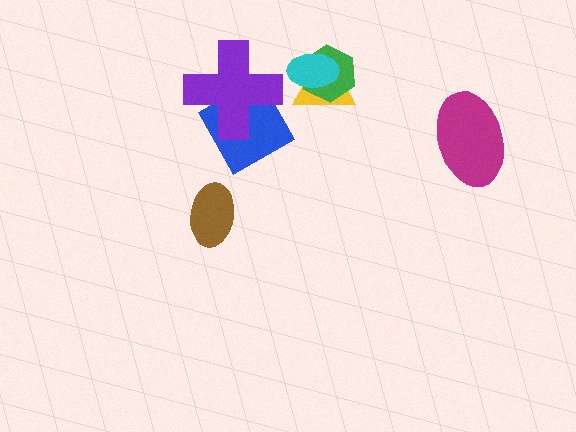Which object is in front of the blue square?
The purple cross is in front of the blue square.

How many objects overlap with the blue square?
1 object overlaps with the blue square.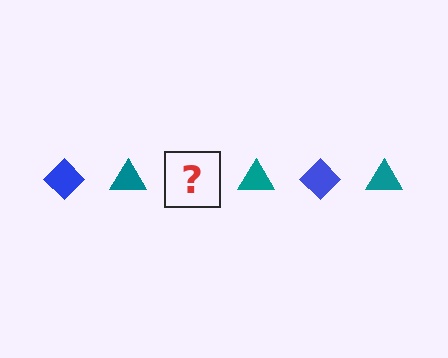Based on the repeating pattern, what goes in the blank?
The blank should be a blue diamond.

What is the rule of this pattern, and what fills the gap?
The rule is that the pattern alternates between blue diamond and teal triangle. The gap should be filled with a blue diamond.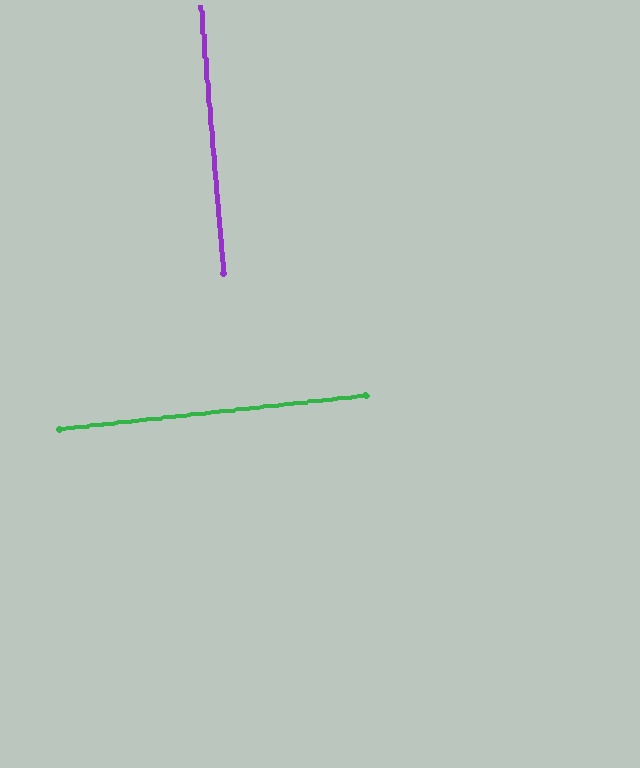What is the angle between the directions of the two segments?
Approximately 89 degrees.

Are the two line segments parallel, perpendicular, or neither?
Perpendicular — they meet at approximately 89°.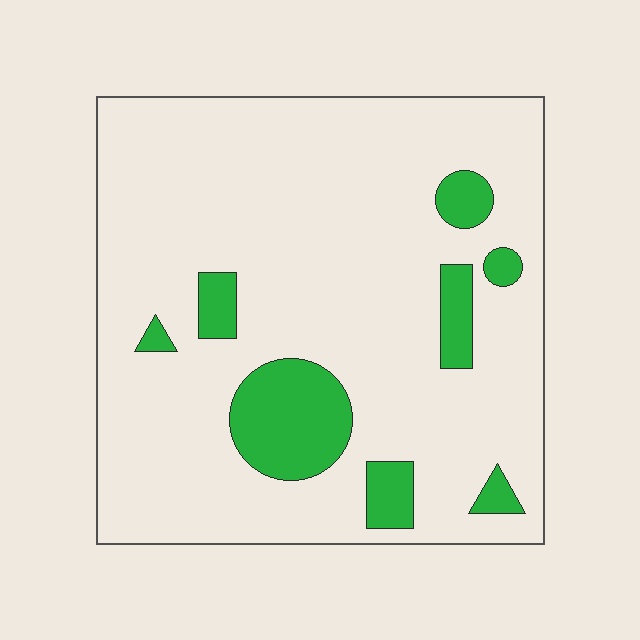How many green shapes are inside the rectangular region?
8.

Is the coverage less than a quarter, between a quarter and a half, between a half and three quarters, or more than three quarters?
Less than a quarter.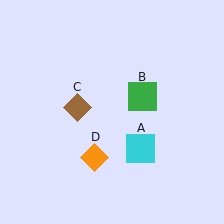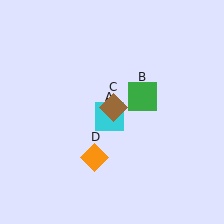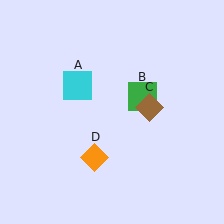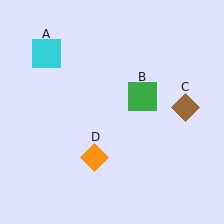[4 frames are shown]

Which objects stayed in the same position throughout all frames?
Green square (object B) and orange diamond (object D) remained stationary.